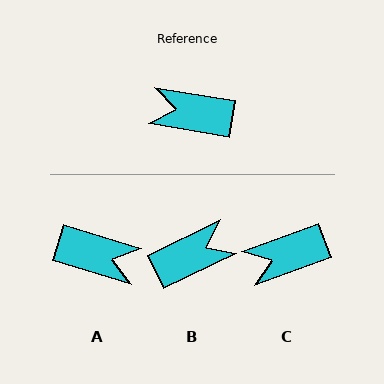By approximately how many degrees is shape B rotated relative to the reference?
Approximately 145 degrees clockwise.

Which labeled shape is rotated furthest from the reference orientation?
A, about 172 degrees away.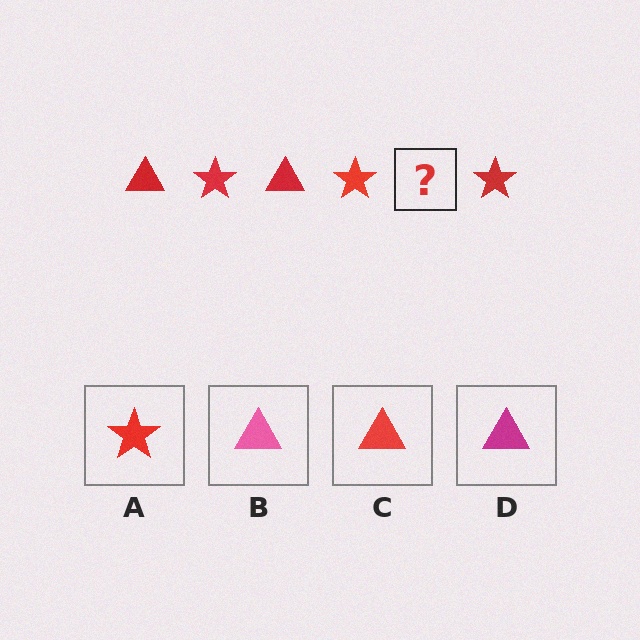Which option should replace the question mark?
Option C.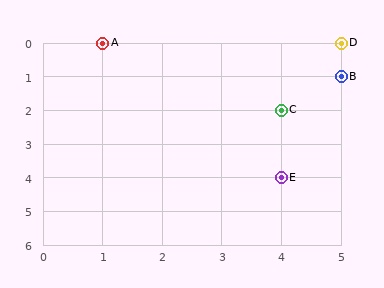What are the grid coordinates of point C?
Point C is at grid coordinates (4, 2).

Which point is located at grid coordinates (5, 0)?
Point D is at (5, 0).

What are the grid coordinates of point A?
Point A is at grid coordinates (1, 0).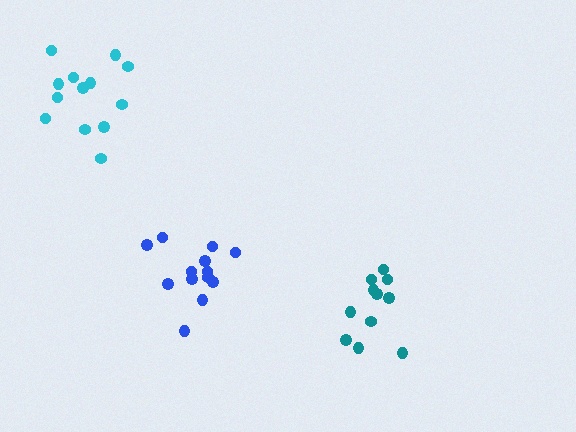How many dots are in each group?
Group 1: 11 dots, Group 2: 13 dots, Group 3: 13 dots (37 total).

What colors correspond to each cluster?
The clusters are colored: teal, blue, cyan.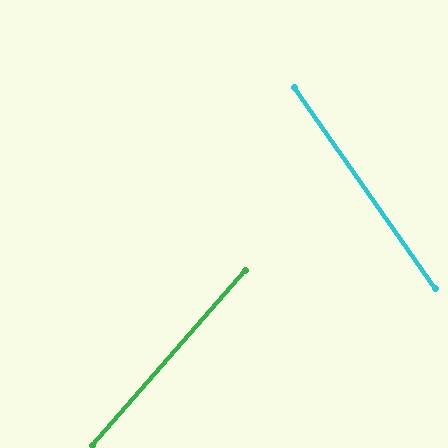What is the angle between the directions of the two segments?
Approximately 76 degrees.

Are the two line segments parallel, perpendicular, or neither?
Neither parallel nor perpendicular — they differ by about 76°.